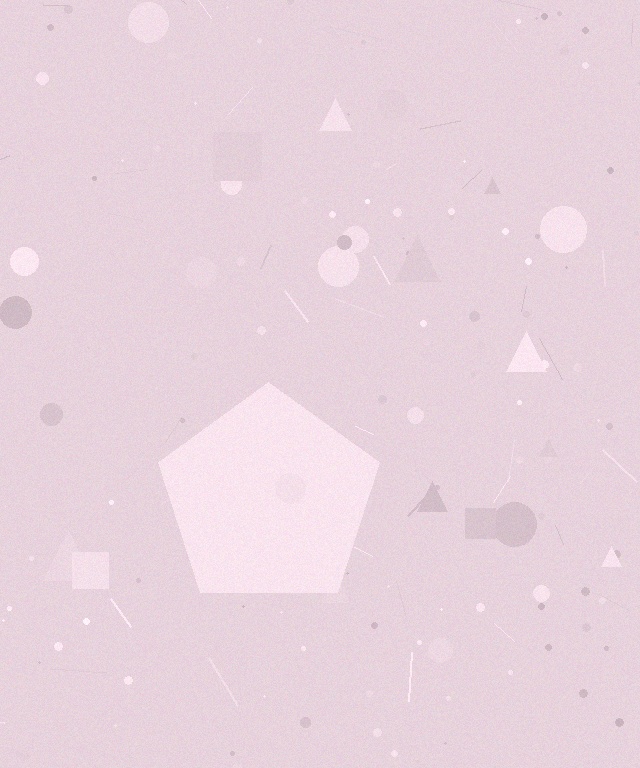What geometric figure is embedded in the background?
A pentagon is embedded in the background.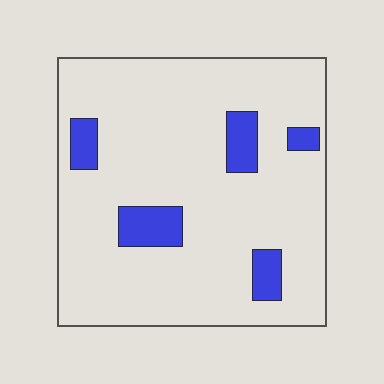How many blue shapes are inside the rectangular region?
5.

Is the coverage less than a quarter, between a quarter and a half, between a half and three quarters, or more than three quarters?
Less than a quarter.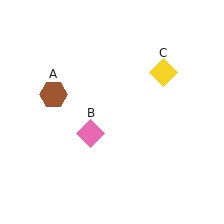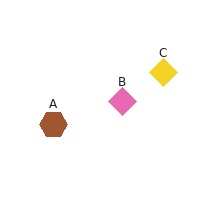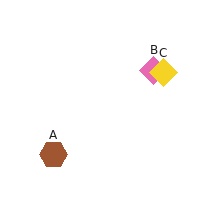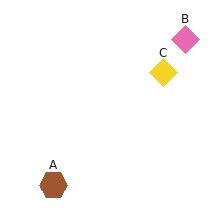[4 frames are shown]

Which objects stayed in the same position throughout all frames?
Yellow diamond (object C) remained stationary.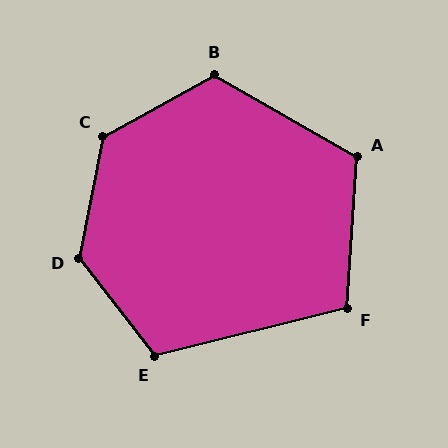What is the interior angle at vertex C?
Approximately 130 degrees (obtuse).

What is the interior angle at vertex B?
Approximately 121 degrees (obtuse).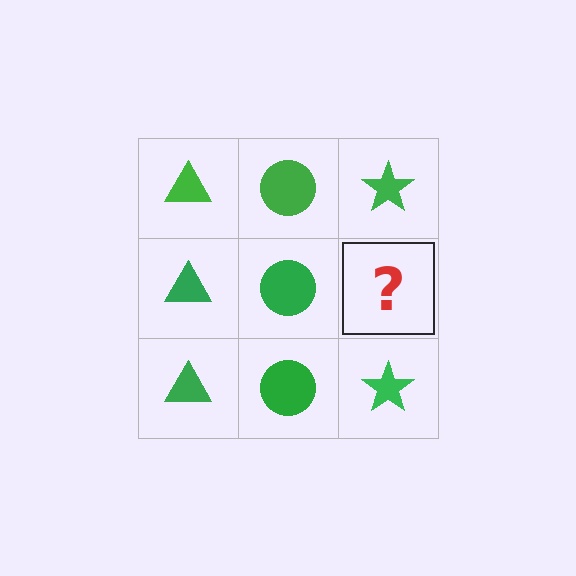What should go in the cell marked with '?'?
The missing cell should contain a green star.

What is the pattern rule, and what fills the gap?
The rule is that each column has a consistent shape. The gap should be filled with a green star.